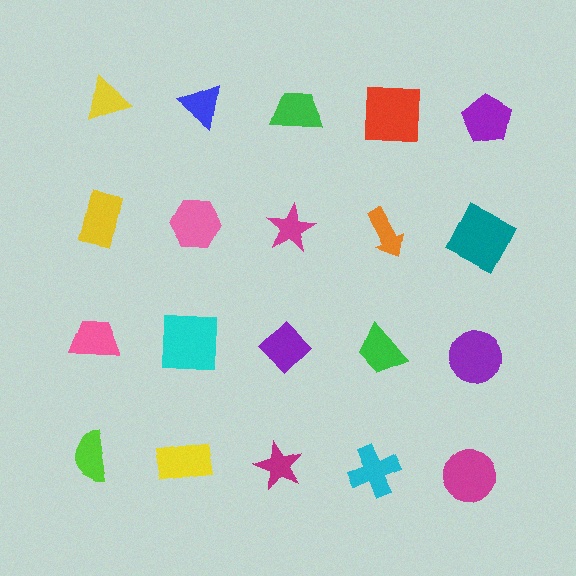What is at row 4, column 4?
A cyan cross.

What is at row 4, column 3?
A magenta star.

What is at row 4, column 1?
A lime semicircle.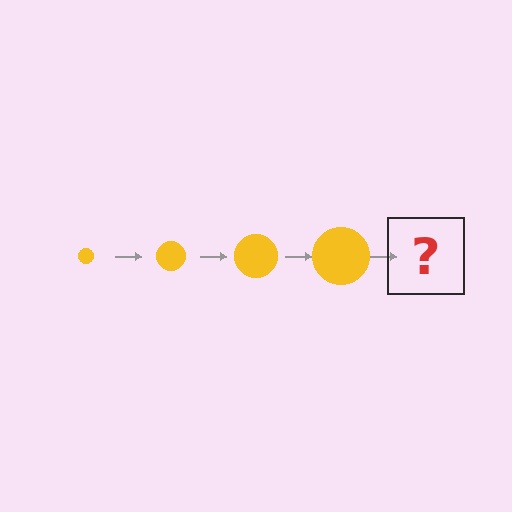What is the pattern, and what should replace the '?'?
The pattern is that the circle gets progressively larger each step. The '?' should be a yellow circle, larger than the previous one.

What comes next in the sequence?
The next element should be a yellow circle, larger than the previous one.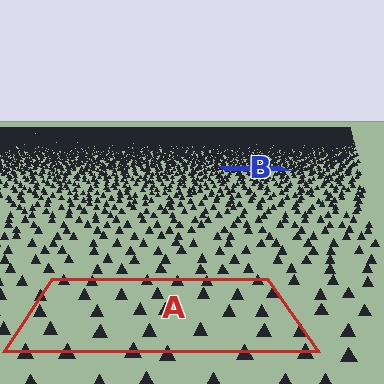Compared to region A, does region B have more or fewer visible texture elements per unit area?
Region B has more texture elements per unit area — they are packed more densely because it is farther away.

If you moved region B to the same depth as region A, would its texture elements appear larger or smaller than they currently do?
They would appear larger. At a closer depth, the same texture elements are projected at a bigger on-screen size.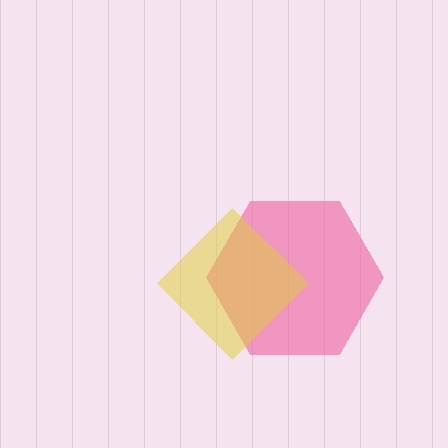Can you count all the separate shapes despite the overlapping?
Yes, there are 2 separate shapes.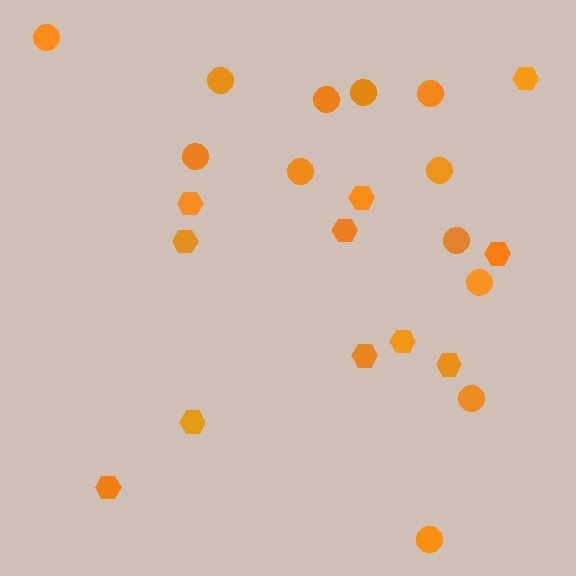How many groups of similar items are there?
There are 2 groups: one group of hexagons (11) and one group of circles (12).